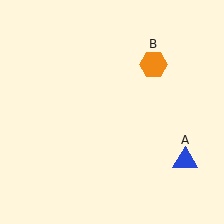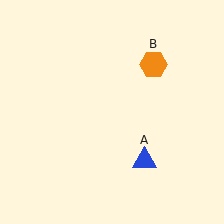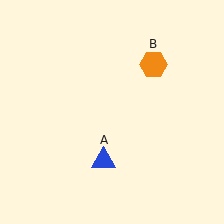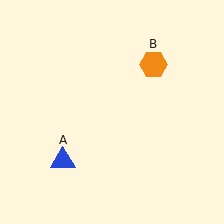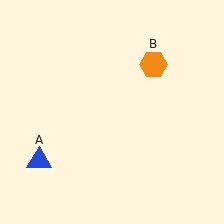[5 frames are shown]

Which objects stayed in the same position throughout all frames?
Orange hexagon (object B) remained stationary.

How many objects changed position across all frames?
1 object changed position: blue triangle (object A).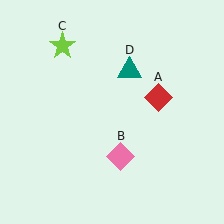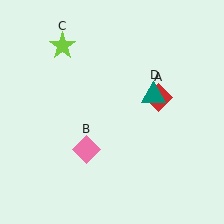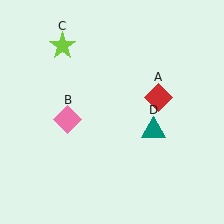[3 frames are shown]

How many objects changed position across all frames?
2 objects changed position: pink diamond (object B), teal triangle (object D).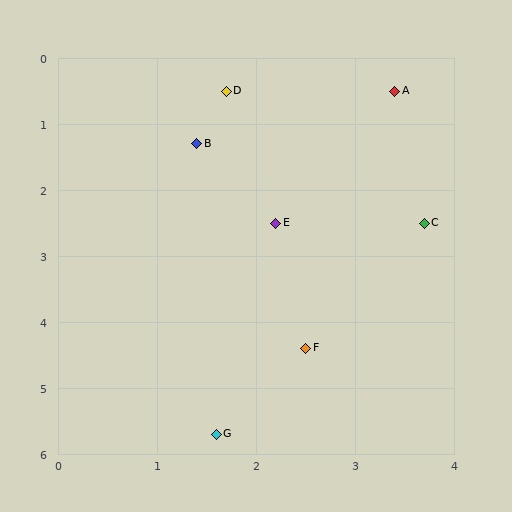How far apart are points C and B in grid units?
Points C and B are about 2.6 grid units apart.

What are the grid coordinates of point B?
Point B is at approximately (1.4, 1.3).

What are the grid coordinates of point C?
Point C is at approximately (3.7, 2.5).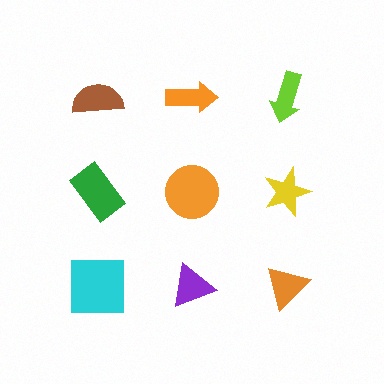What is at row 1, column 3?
A lime arrow.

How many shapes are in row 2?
3 shapes.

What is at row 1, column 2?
An orange arrow.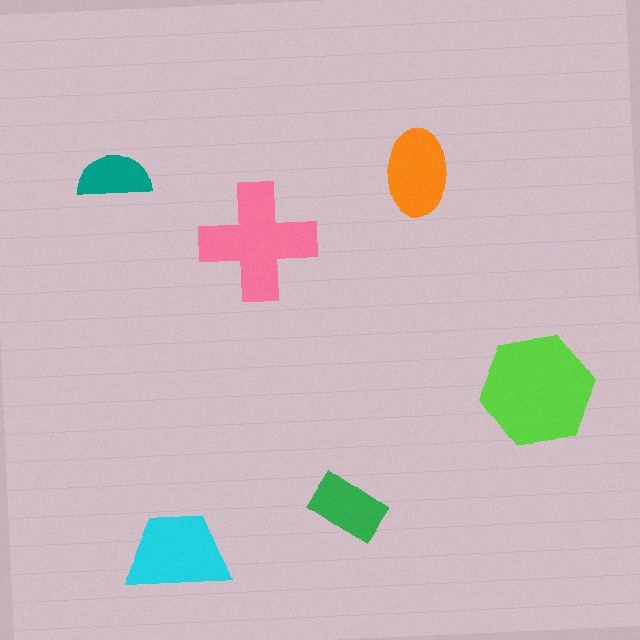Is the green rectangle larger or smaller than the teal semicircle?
Larger.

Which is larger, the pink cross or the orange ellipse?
The pink cross.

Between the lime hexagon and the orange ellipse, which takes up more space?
The lime hexagon.